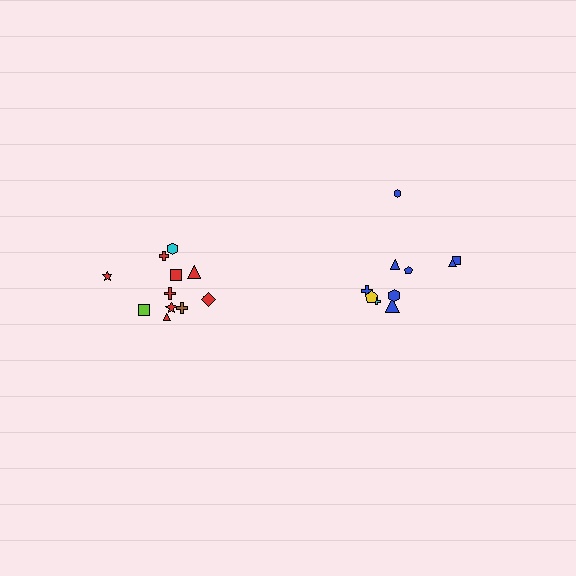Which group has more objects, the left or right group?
The left group.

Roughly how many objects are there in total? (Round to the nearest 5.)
Roughly 20 objects in total.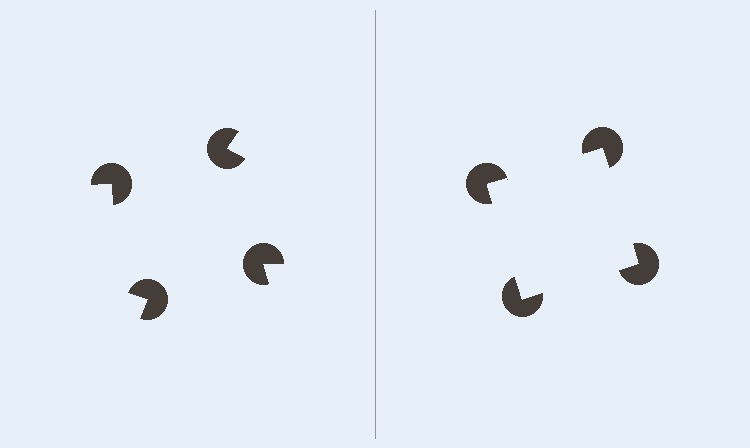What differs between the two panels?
The pac-man discs are positioned identically on both sides; only the wedge orientations differ. On the right they align to a square; on the left they are misaligned.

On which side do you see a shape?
An illusory square appears on the right side. On the left side the wedge cuts are rotated, so no coherent shape forms.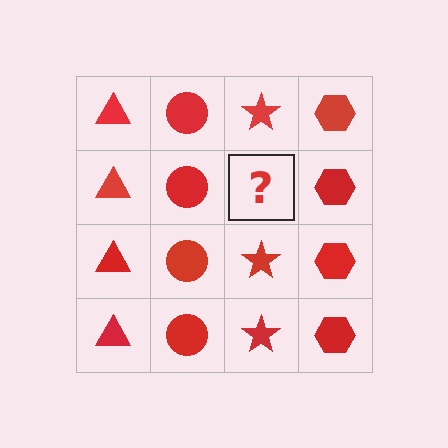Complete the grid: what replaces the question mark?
The question mark should be replaced with a red star.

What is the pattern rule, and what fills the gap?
The rule is that each column has a consistent shape. The gap should be filled with a red star.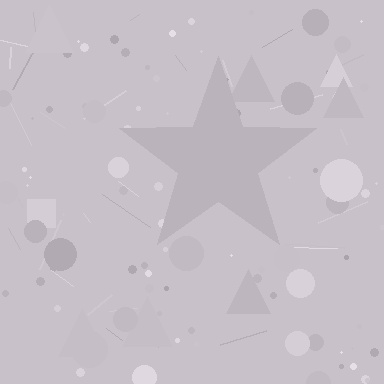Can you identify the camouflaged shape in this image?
The camouflaged shape is a star.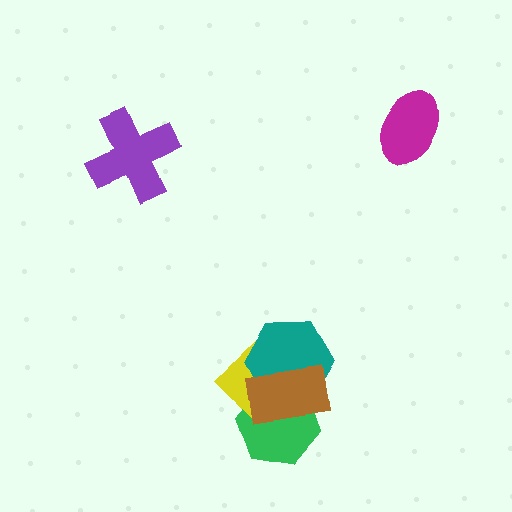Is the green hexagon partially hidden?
Yes, it is partially covered by another shape.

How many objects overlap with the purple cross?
0 objects overlap with the purple cross.